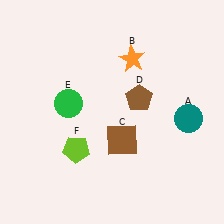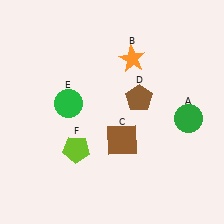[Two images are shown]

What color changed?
The circle (A) changed from teal in Image 1 to green in Image 2.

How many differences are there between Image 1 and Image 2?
There is 1 difference between the two images.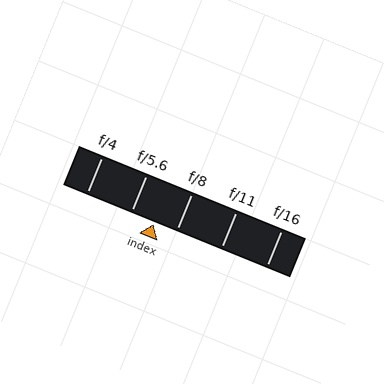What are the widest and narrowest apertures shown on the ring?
The widest aperture shown is f/4 and the narrowest is f/16.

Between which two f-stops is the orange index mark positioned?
The index mark is between f/5.6 and f/8.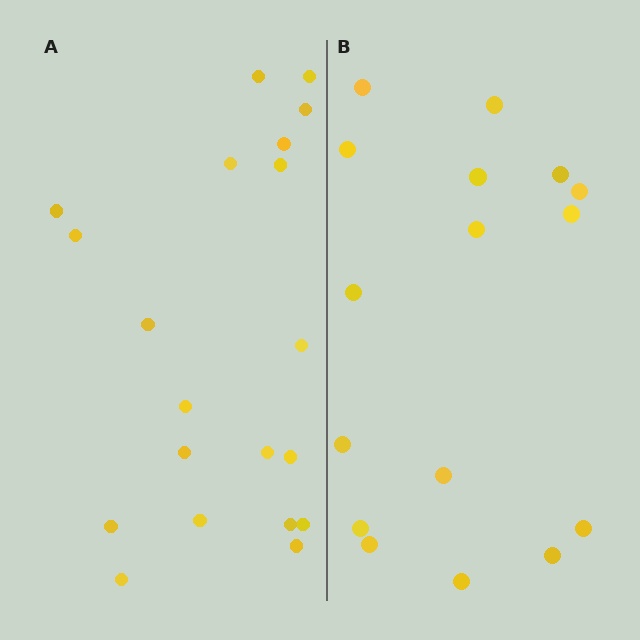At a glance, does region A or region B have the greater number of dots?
Region A (the left region) has more dots.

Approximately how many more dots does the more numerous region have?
Region A has about 4 more dots than region B.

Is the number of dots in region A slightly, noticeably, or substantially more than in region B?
Region A has noticeably more, but not dramatically so. The ratio is roughly 1.2 to 1.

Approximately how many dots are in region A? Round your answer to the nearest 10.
About 20 dots.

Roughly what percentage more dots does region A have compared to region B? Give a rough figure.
About 25% more.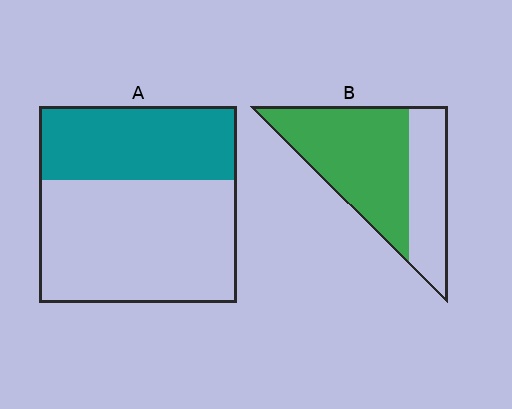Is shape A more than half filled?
No.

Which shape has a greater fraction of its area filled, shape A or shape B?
Shape B.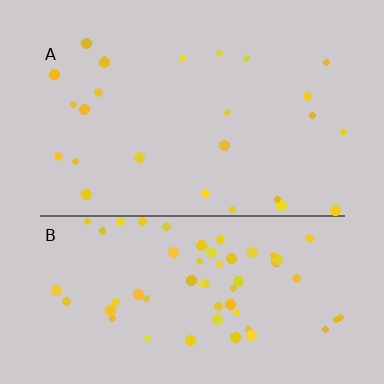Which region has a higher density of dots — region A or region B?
B (the bottom).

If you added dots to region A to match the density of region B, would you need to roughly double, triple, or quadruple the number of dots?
Approximately double.